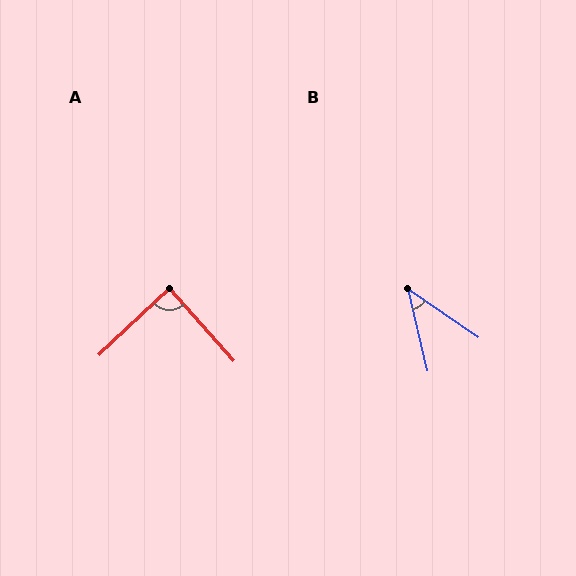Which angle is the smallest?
B, at approximately 42 degrees.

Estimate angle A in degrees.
Approximately 88 degrees.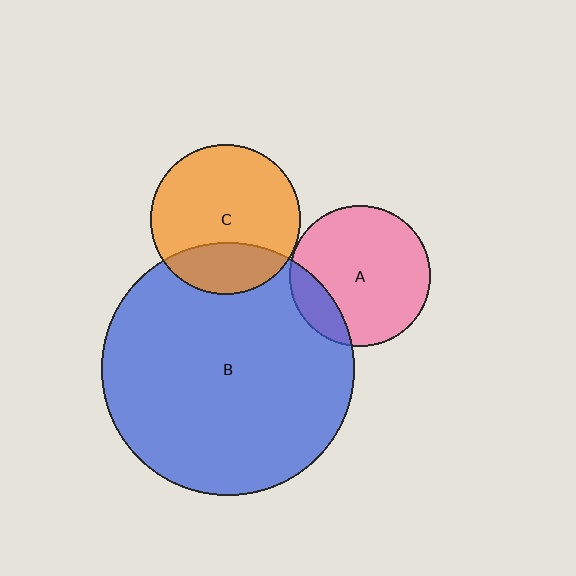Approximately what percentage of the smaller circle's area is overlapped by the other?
Approximately 15%.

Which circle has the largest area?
Circle B (blue).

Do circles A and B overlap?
Yes.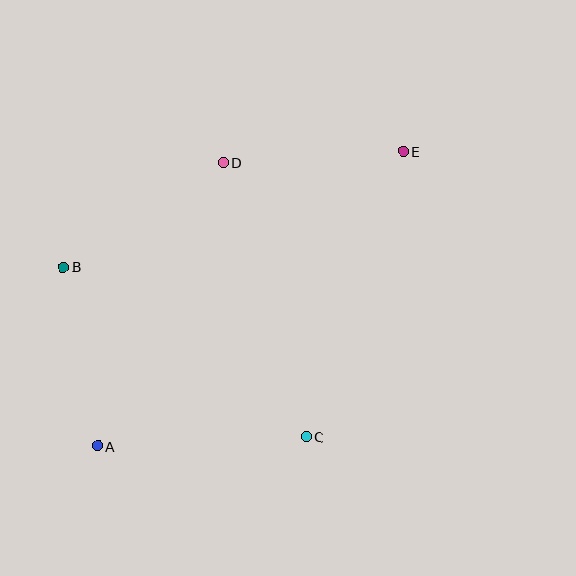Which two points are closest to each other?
Points D and E are closest to each other.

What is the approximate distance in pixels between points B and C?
The distance between B and C is approximately 296 pixels.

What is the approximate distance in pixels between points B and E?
The distance between B and E is approximately 359 pixels.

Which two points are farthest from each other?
Points A and E are farthest from each other.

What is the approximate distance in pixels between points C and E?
The distance between C and E is approximately 301 pixels.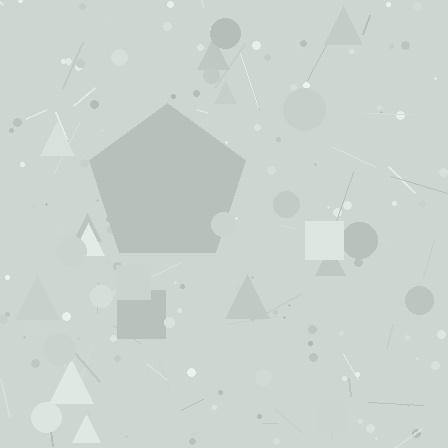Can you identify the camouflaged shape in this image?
The camouflaged shape is a pentagon.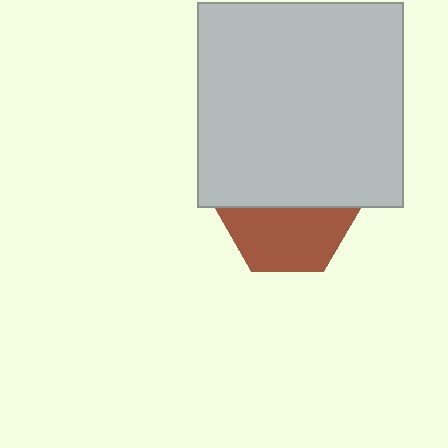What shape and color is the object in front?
The object in front is a light gray square.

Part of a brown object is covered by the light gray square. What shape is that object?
It is a hexagon.